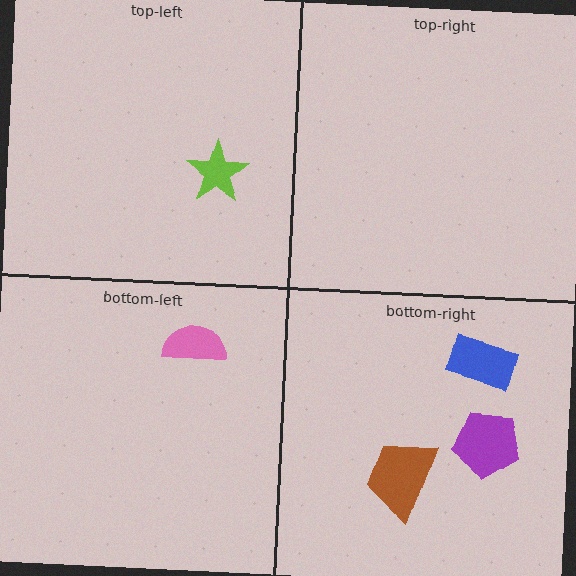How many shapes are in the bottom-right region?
3.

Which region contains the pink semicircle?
The bottom-left region.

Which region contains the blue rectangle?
The bottom-right region.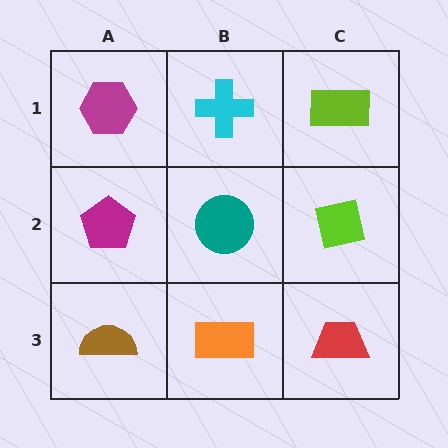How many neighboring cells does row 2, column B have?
4.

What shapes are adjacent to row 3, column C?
A lime square (row 2, column C), an orange rectangle (row 3, column B).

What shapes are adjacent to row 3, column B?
A teal circle (row 2, column B), a brown semicircle (row 3, column A), a red trapezoid (row 3, column C).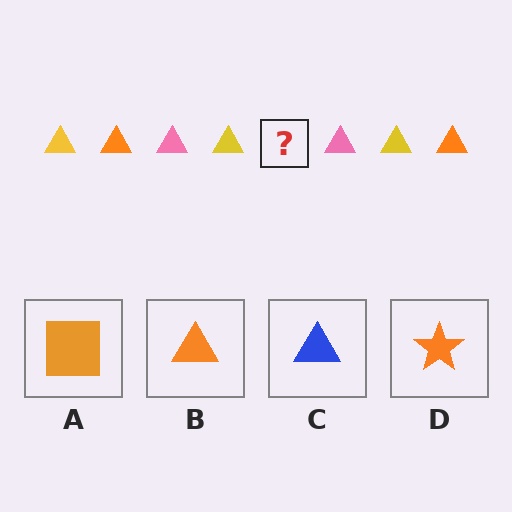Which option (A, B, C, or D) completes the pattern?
B.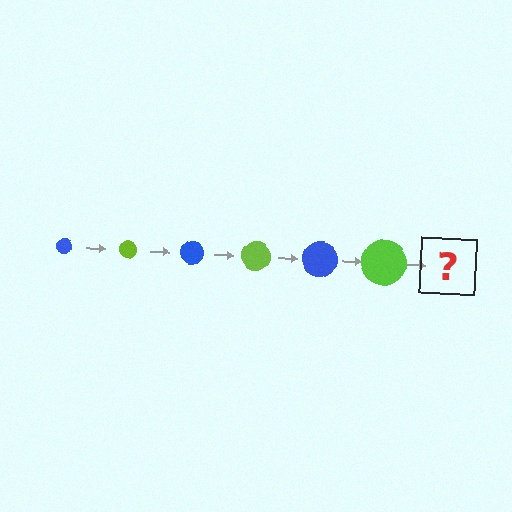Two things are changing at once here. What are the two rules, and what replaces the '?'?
The two rules are that the circle grows larger each step and the color cycles through blue and lime. The '?' should be a blue circle, larger than the previous one.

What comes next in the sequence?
The next element should be a blue circle, larger than the previous one.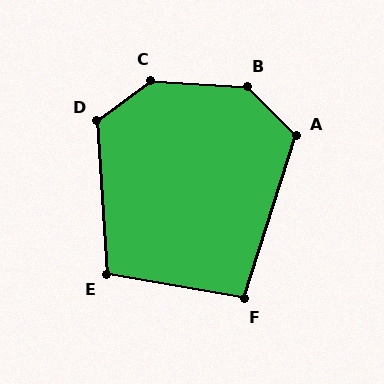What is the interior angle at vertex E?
Approximately 103 degrees (obtuse).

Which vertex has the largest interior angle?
C, at approximately 139 degrees.